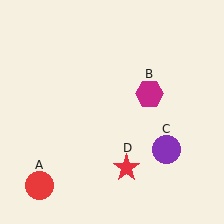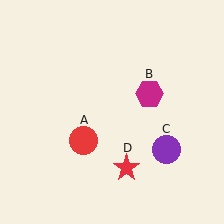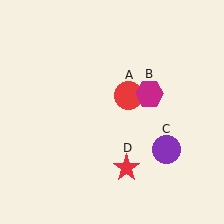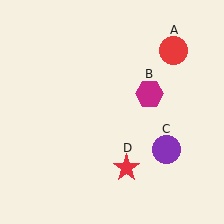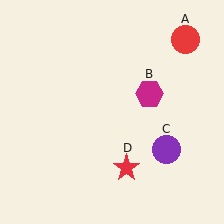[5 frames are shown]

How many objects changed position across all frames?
1 object changed position: red circle (object A).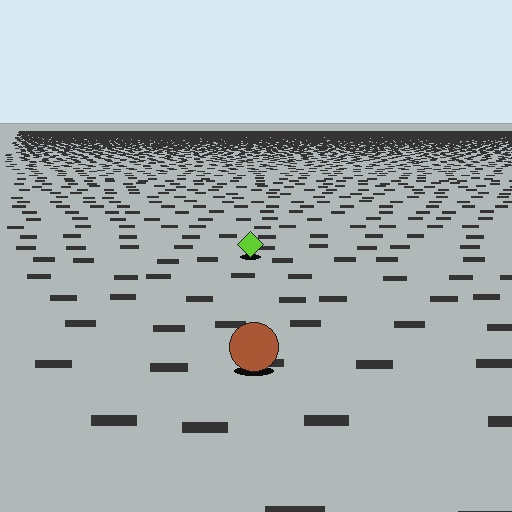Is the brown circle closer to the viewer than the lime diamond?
Yes. The brown circle is closer — you can tell from the texture gradient: the ground texture is coarser near it.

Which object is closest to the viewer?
The brown circle is closest. The texture marks near it are larger and more spread out.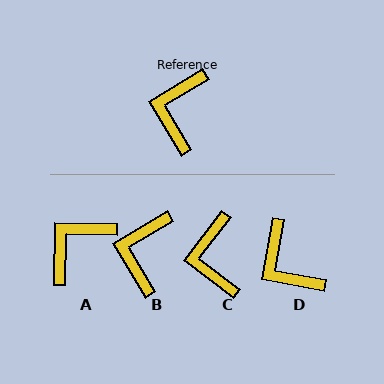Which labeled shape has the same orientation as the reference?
B.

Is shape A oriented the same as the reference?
No, it is off by about 32 degrees.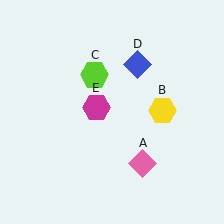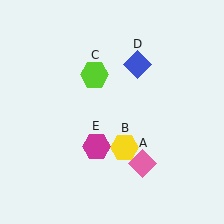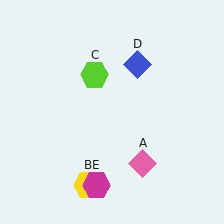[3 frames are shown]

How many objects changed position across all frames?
2 objects changed position: yellow hexagon (object B), magenta hexagon (object E).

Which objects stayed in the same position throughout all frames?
Pink diamond (object A) and lime hexagon (object C) and blue diamond (object D) remained stationary.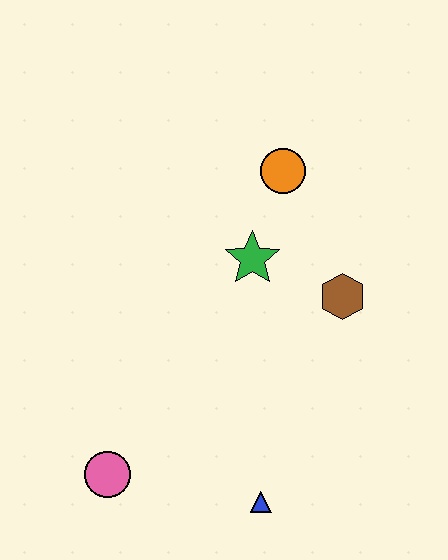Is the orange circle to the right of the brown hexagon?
No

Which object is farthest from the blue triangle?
The orange circle is farthest from the blue triangle.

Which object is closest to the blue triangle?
The pink circle is closest to the blue triangle.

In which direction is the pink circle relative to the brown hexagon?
The pink circle is to the left of the brown hexagon.